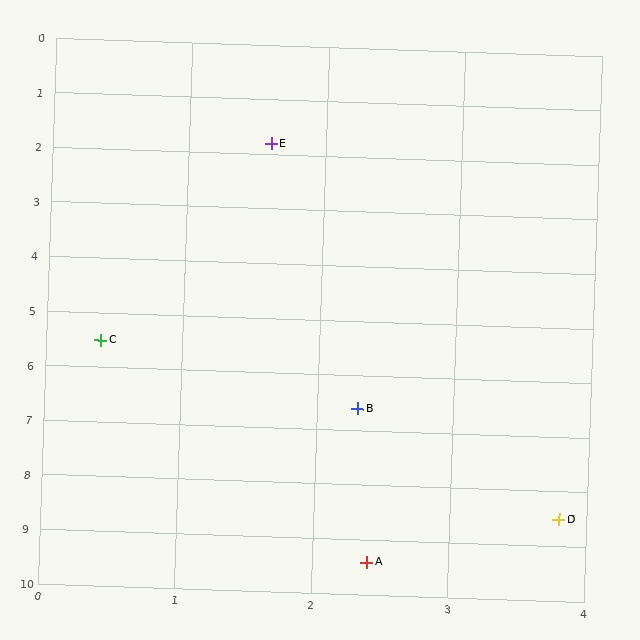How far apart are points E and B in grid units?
Points E and B are about 4.9 grid units apart.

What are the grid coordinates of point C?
Point C is at approximately (0.4, 5.5).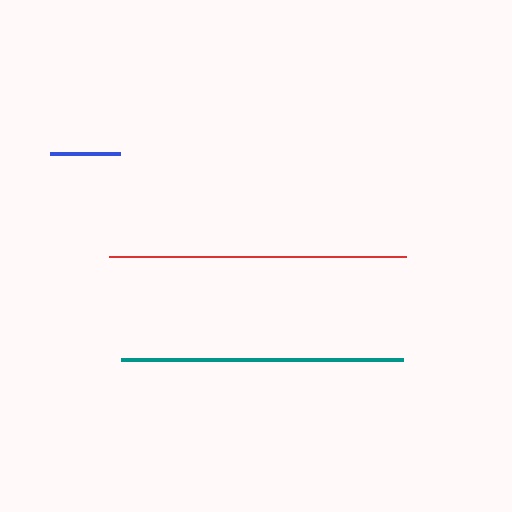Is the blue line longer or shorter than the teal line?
The teal line is longer than the blue line.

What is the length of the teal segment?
The teal segment is approximately 282 pixels long.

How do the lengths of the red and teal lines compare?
The red and teal lines are approximately the same length.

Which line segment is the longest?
The red line is the longest at approximately 297 pixels.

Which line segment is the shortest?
The blue line is the shortest at approximately 70 pixels.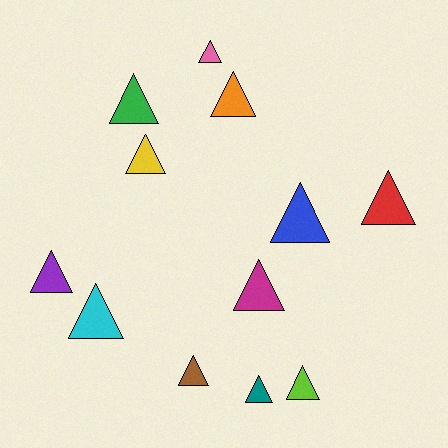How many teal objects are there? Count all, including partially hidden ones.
There is 1 teal object.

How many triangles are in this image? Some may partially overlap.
There are 12 triangles.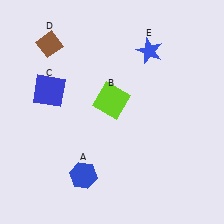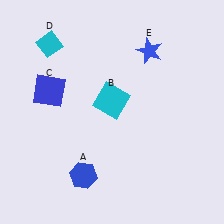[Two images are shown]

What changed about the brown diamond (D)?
In Image 1, D is brown. In Image 2, it changed to cyan.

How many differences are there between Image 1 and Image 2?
There are 2 differences between the two images.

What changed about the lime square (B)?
In Image 1, B is lime. In Image 2, it changed to cyan.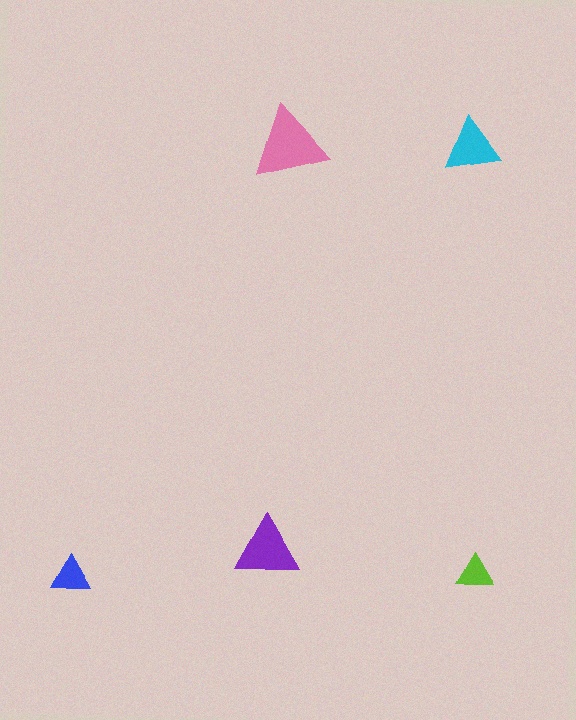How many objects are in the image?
There are 5 objects in the image.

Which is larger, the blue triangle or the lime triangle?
The blue one.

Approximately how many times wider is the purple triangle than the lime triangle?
About 1.5 times wider.